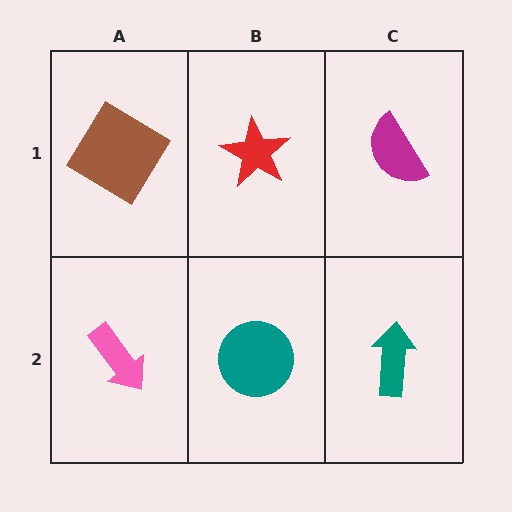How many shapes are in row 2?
3 shapes.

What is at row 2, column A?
A pink arrow.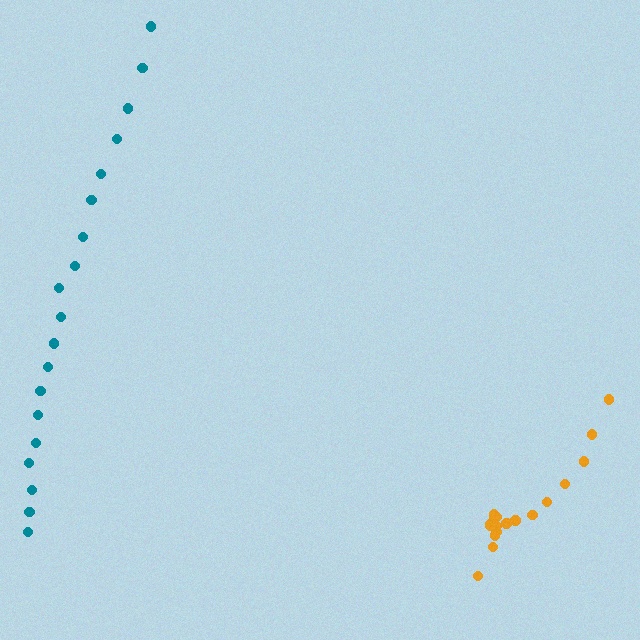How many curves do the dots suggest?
There are 2 distinct paths.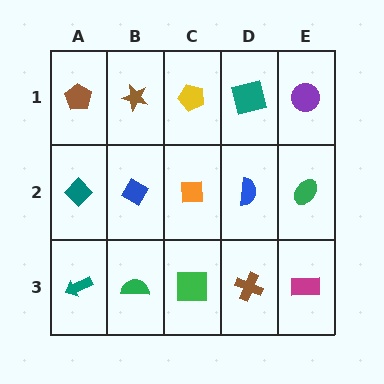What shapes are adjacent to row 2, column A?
A brown pentagon (row 1, column A), a teal arrow (row 3, column A), a blue diamond (row 2, column B).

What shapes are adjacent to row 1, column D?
A blue semicircle (row 2, column D), a yellow pentagon (row 1, column C), a purple circle (row 1, column E).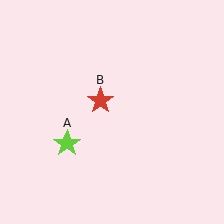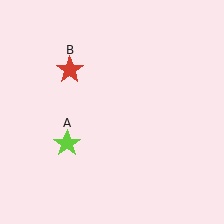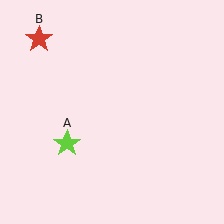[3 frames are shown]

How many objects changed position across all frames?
1 object changed position: red star (object B).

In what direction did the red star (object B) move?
The red star (object B) moved up and to the left.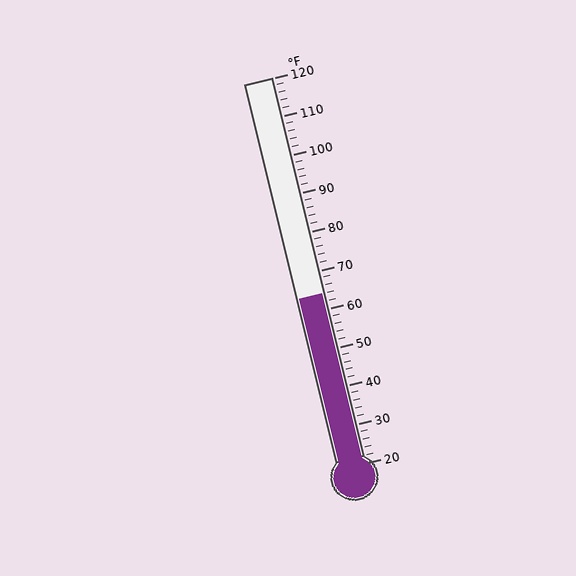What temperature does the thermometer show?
The thermometer shows approximately 64°F.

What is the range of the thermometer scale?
The thermometer scale ranges from 20°F to 120°F.